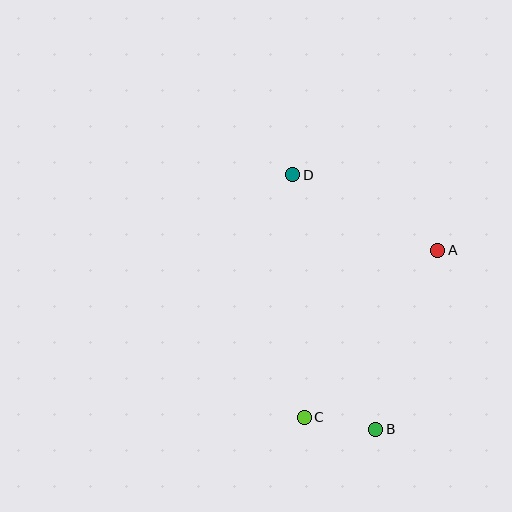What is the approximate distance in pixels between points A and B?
The distance between A and B is approximately 189 pixels.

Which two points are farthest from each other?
Points B and D are farthest from each other.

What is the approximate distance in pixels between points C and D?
The distance between C and D is approximately 243 pixels.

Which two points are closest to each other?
Points B and C are closest to each other.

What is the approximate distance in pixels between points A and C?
The distance between A and C is approximately 213 pixels.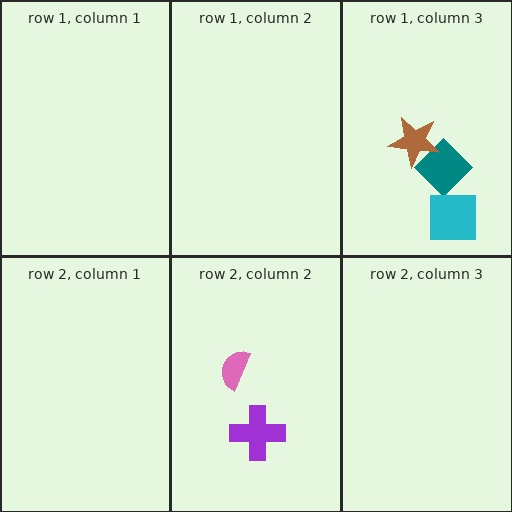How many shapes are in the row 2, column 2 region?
2.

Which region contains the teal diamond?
The row 1, column 3 region.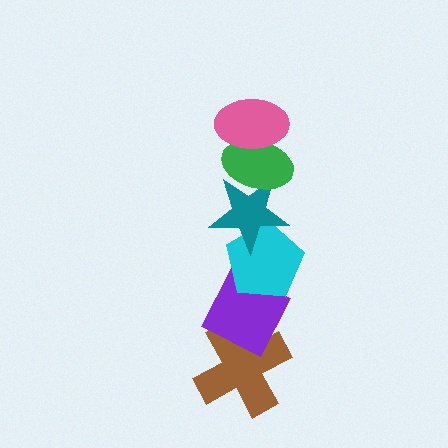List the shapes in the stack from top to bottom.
From top to bottom: the pink ellipse, the green ellipse, the teal star, the cyan pentagon, the purple diamond, the brown cross.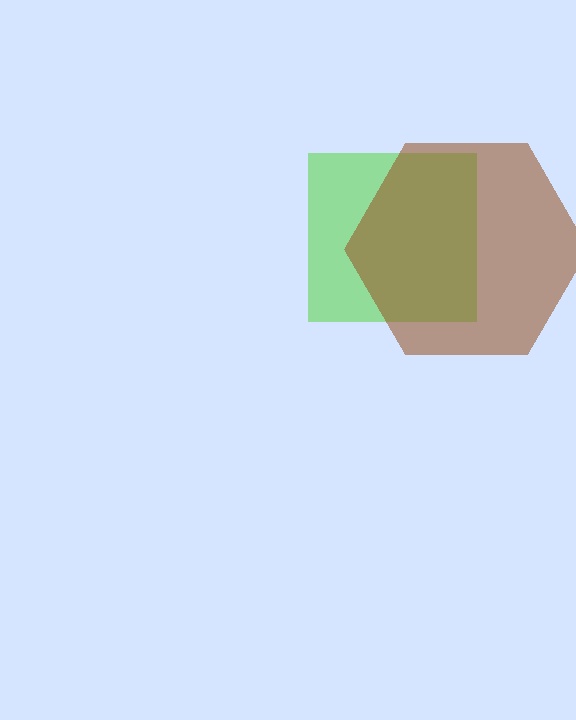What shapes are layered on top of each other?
The layered shapes are: a lime square, a brown hexagon.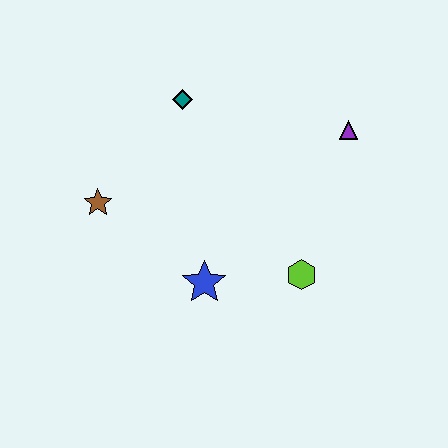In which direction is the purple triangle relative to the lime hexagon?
The purple triangle is above the lime hexagon.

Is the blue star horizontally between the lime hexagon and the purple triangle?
No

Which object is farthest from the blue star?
The purple triangle is farthest from the blue star.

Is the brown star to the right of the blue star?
No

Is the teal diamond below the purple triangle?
No